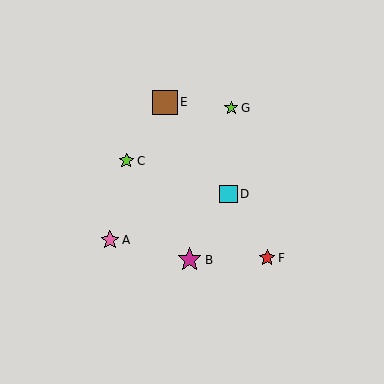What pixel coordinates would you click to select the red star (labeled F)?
Click at (267, 258) to select the red star F.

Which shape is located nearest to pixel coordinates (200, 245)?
The magenta star (labeled B) at (190, 260) is nearest to that location.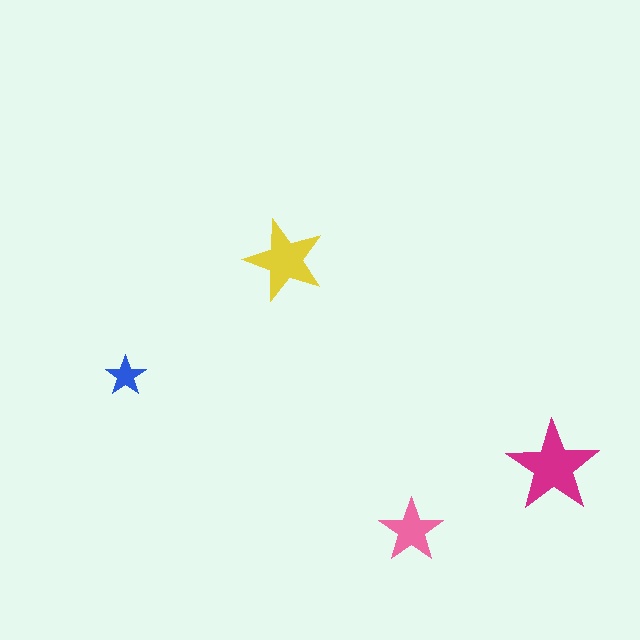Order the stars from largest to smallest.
the magenta one, the yellow one, the pink one, the blue one.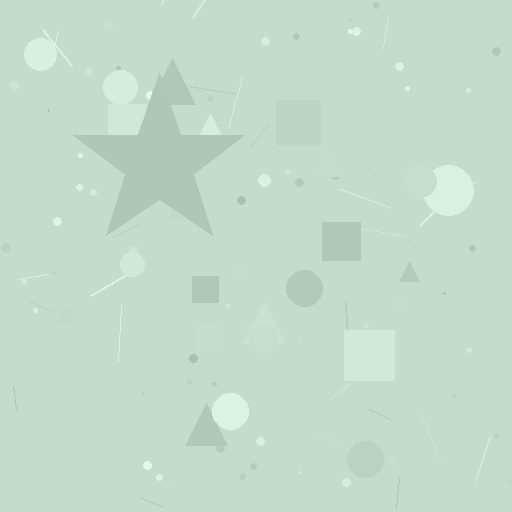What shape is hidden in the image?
A star is hidden in the image.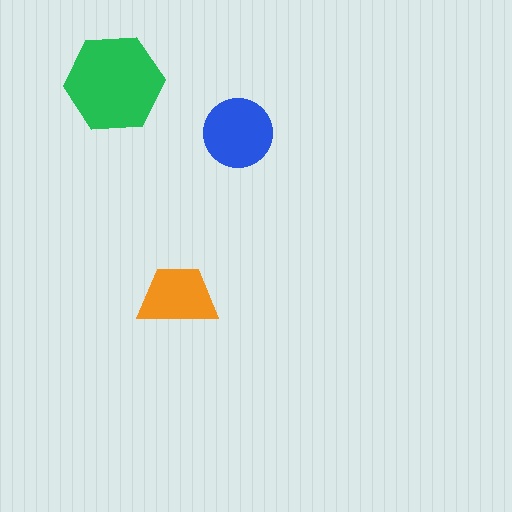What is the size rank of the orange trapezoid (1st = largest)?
3rd.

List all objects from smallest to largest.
The orange trapezoid, the blue circle, the green hexagon.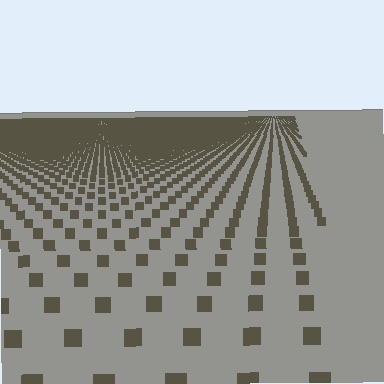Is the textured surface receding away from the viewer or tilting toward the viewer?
The surface is receding away from the viewer. Texture elements get smaller and denser toward the top.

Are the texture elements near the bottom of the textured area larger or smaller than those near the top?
Larger. Near the bottom, elements are closer to the viewer and appear at a bigger on-screen size.